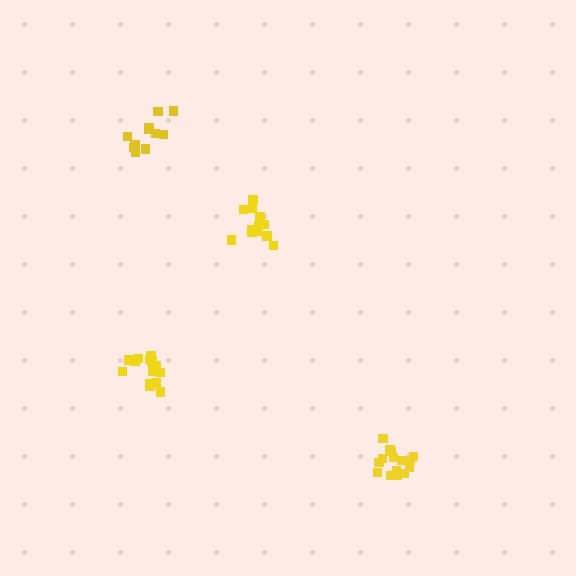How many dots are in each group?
Group 1: 16 dots, Group 2: 14 dots, Group 3: 11 dots, Group 4: 12 dots (53 total).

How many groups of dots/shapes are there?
There are 4 groups.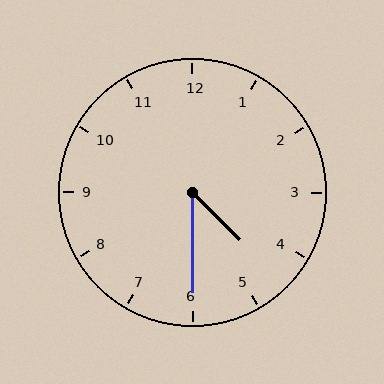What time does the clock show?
4:30.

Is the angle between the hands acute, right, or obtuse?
It is acute.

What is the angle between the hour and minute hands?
Approximately 45 degrees.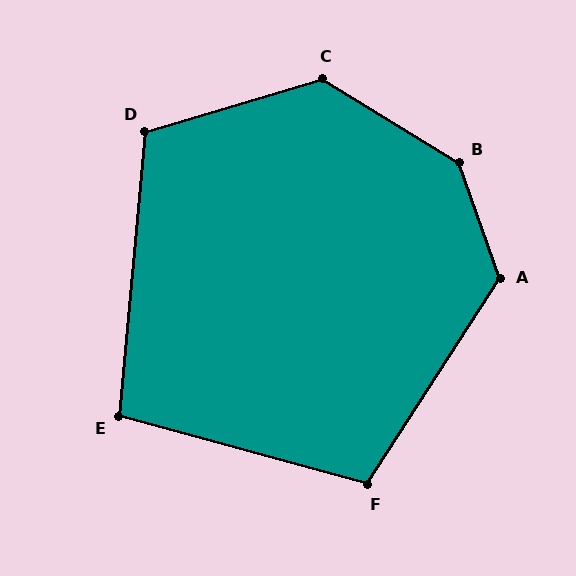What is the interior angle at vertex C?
Approximately 132 degrees (obtuse).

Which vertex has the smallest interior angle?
E, at approximately 100 degrees.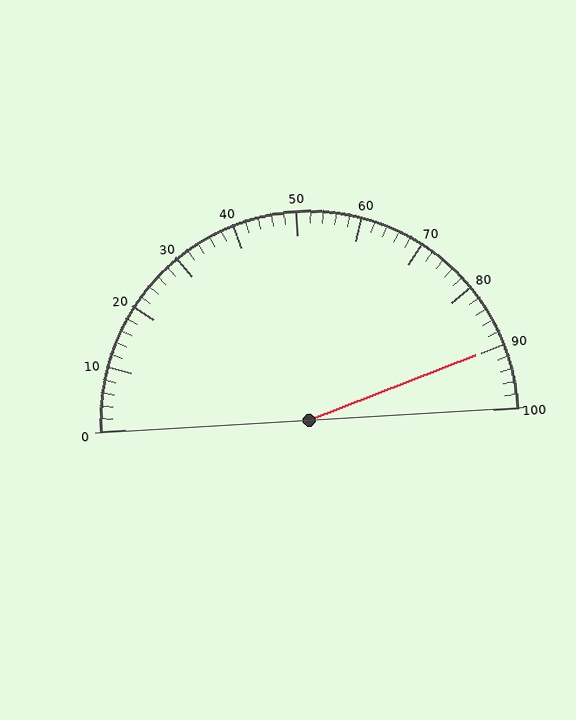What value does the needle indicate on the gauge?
The needle indicates approximately 90.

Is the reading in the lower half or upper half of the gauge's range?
The reading is in the upper half of the range (0 to 100).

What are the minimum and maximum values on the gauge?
The gauge ranges from 0 to 100.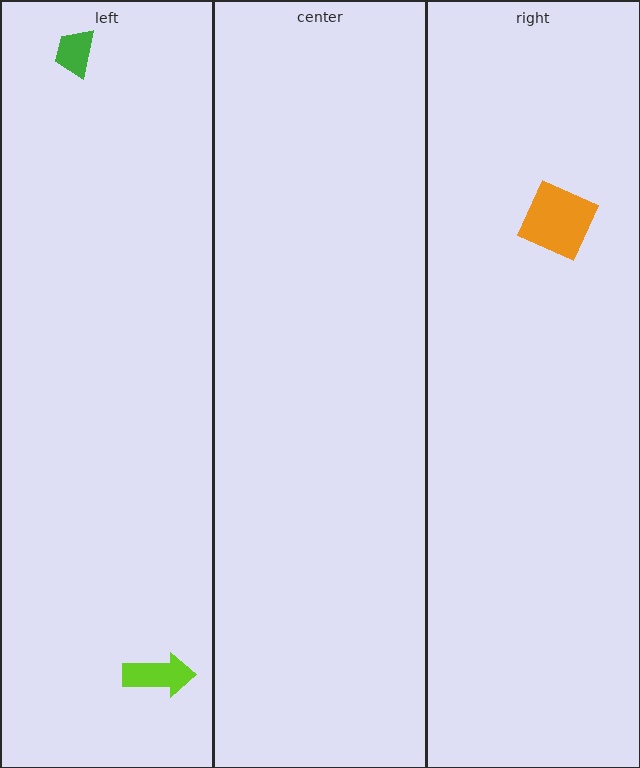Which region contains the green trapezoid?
The left region.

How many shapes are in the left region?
2.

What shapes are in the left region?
The lime arrow, the green trapezoid.